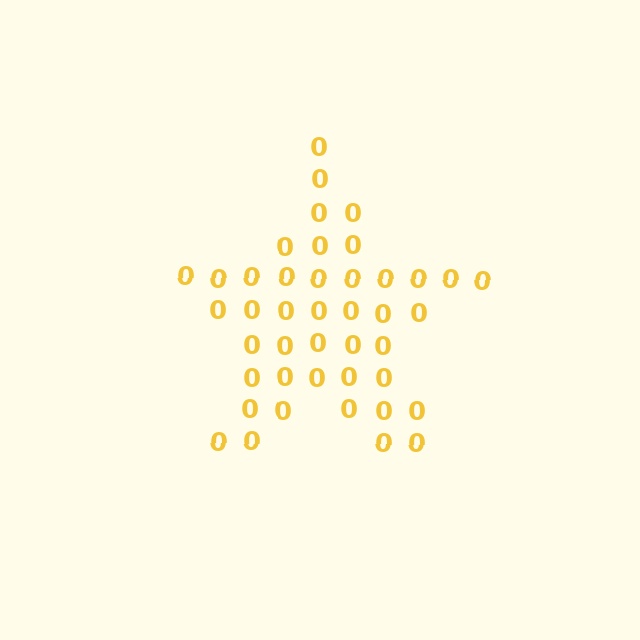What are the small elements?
The small elements are digit 0's.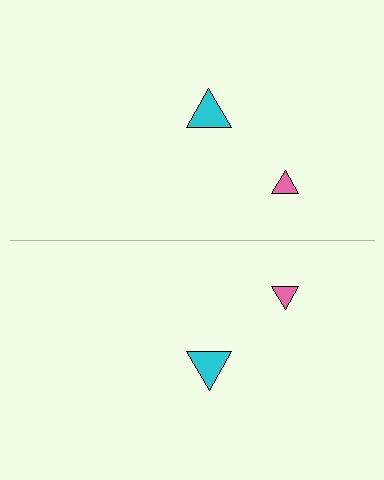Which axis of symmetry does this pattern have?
The pattern has a horizontal axis of symmetry running through the center of the image.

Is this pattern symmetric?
Yes, this pattern has bilateral (reflection) symmetry.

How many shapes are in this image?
There are 4 shapes in this image.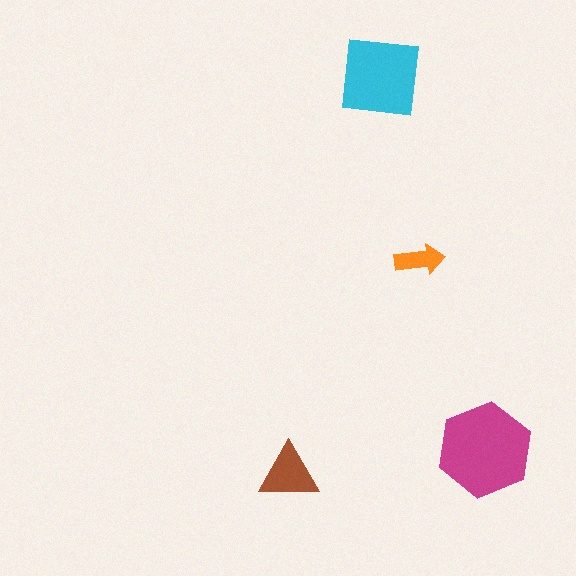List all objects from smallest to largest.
The orange arrow, the brown triangle, the cyan square, the magenta hexagon.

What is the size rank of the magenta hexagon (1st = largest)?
1st.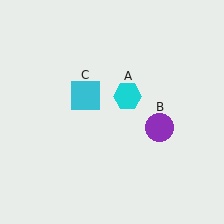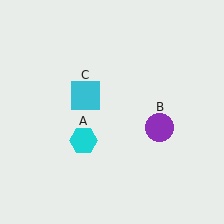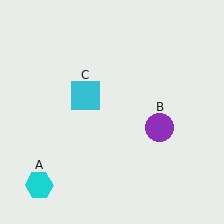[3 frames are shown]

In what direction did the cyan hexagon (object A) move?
The cyan hexagon (object A) moved down and to the left.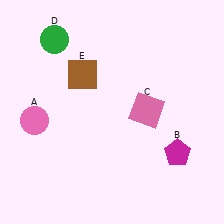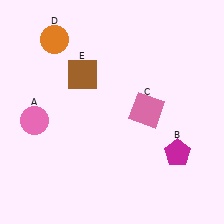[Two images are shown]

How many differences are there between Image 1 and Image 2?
There is 1 difference between the two images.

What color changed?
The circle (D) changed from green in Image 1 to orange in Image 2.